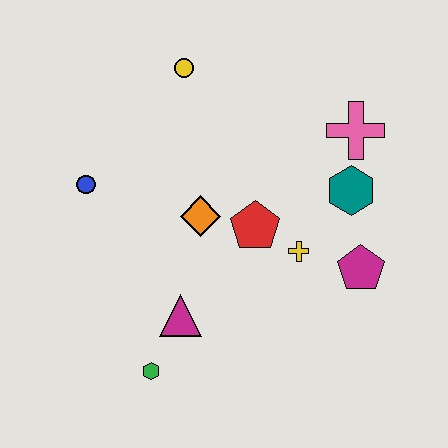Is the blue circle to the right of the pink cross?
No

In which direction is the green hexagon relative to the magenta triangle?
The green hexagon is below the magenta triangle.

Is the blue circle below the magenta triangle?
No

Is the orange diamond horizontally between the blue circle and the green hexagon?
No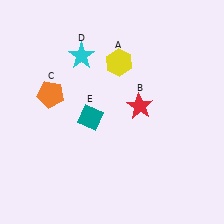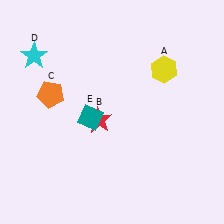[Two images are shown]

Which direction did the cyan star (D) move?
The cyan star (D) moved left.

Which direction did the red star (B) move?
The red star (B) moved left.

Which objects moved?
The objects that moved are: the yellow hexagon (A), the red star (B), the cyan star (D).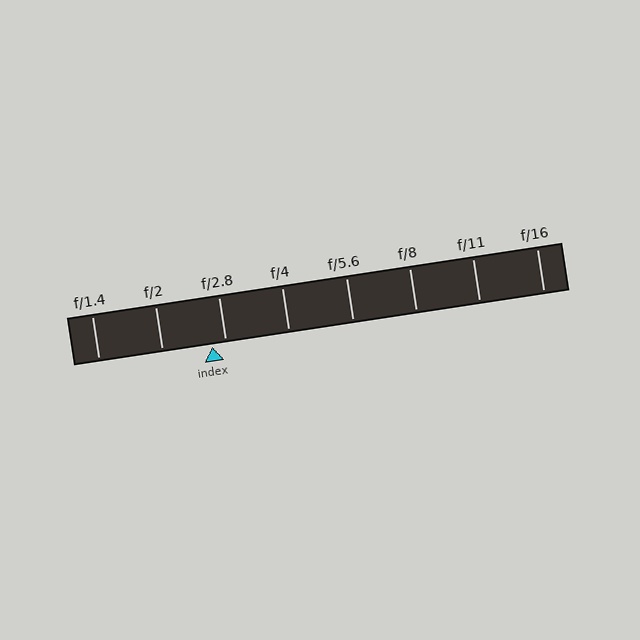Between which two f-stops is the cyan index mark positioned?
The index mark is between f/2 and f/2.8.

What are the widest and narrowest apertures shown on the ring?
The widest aperture shown is f/1.4 and the narrowest is f/16.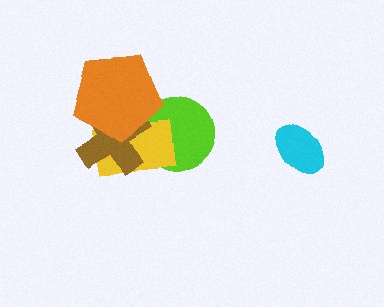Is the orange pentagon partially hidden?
No, no other shape covers it.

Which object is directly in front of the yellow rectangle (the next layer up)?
The brown cross is directly in front of the yellow rectangle.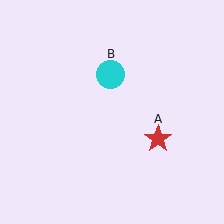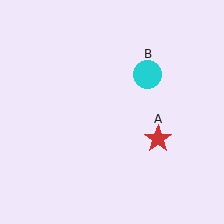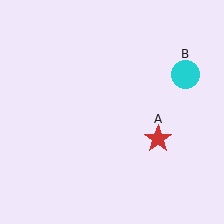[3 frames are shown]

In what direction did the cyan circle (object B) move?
The cyan circle (object B) moved right.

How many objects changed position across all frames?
1 object changed position: cyan circle (object B).